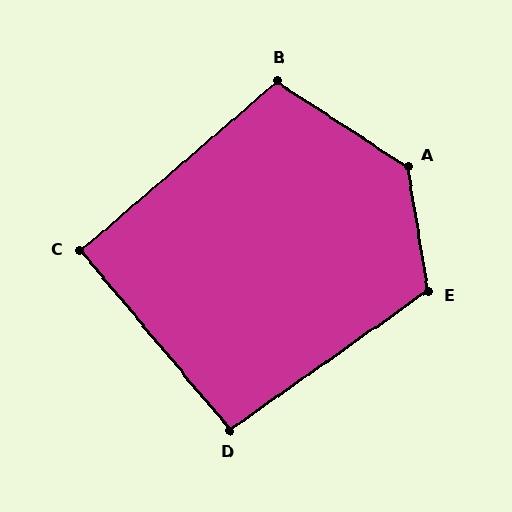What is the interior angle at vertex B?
Approximately 106 degrees (obtuse).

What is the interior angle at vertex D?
Approximately 95 degrees (approximately right).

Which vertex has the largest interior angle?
A, at approximately 133 degrees.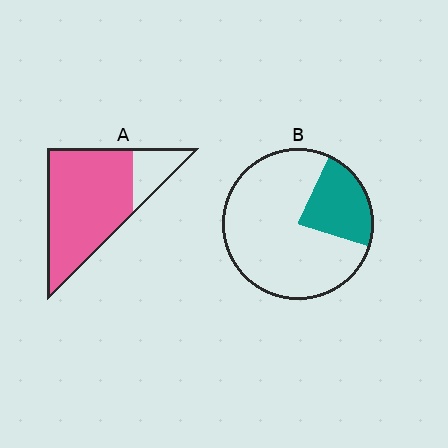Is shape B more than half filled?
No.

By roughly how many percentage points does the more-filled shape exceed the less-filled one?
By roughly 60 percentage points (A over B).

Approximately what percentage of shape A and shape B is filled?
A is approximately 80% and B is approximately 25%.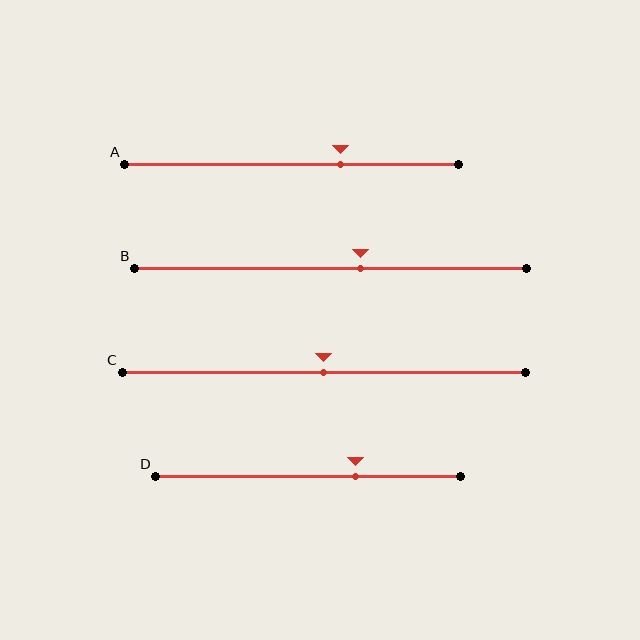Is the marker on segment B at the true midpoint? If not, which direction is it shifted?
No, the marker on segment B is shifted to the right by about 8% of the segment length.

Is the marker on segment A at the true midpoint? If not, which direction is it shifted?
No, the marker on segment A is shifted to the right by about 14% of the segment length.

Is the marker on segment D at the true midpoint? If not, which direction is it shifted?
No, the marker on segment D is shifted to the right by about 16% of the segment length.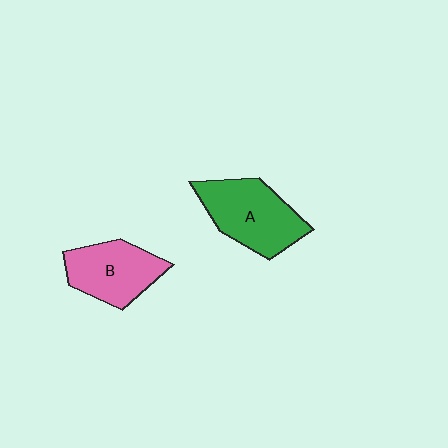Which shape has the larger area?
Shape A (green).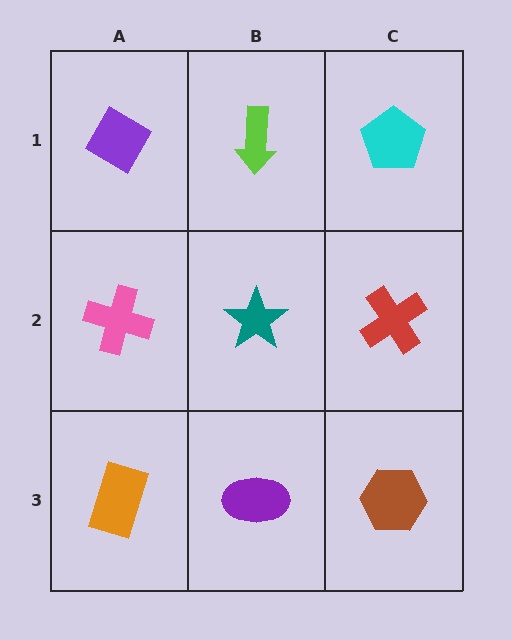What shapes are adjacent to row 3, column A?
A pink cross (row 2, column A), a purple ellipse (row 3, column B).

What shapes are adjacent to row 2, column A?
A purple diamond (row 1, column A), an orange rectangle (row 3, column A), a teal star (row 2, column B).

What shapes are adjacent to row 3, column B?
A teal star (row 2, column B), an orange rectangle (row 3, column A), a brown hexagon (row 3, column C).